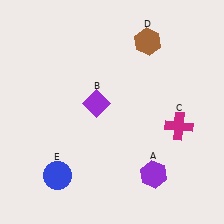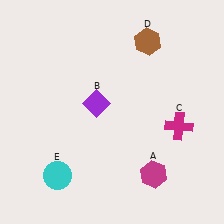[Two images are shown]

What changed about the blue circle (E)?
In Image 1, E is blue. In Image 2, it changed to cyan.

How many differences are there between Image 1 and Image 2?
There are 2 differences between the two images.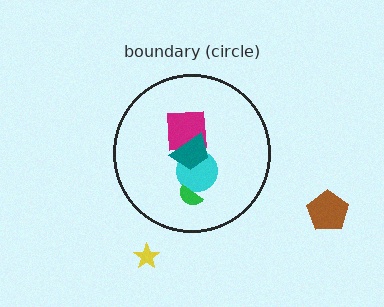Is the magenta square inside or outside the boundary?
Inside.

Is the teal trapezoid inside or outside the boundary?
Inside.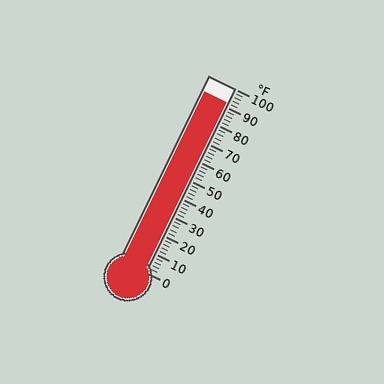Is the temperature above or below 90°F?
The temperature is above 90°F.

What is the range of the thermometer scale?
The thermometer scale ranges from 0°F to 100°F.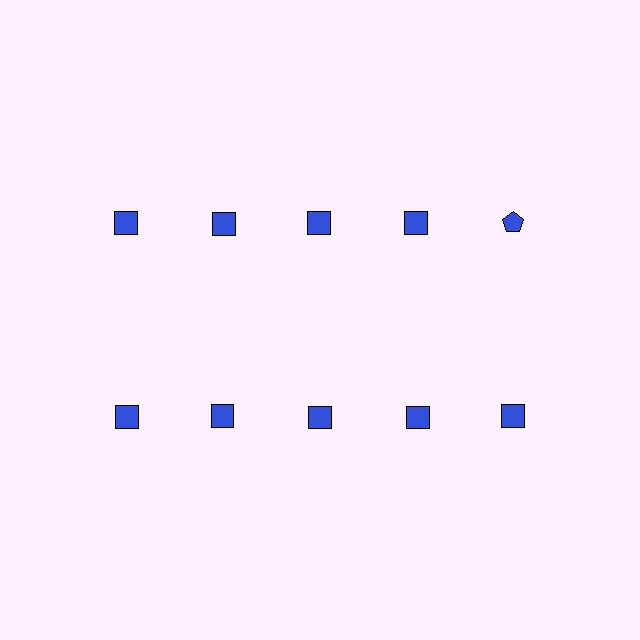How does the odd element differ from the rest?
It has a different shape: pentagon instead of square.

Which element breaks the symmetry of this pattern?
The blue pentagon in the top row, rightmost column breaks the symmetry. All other shapes are blue squares.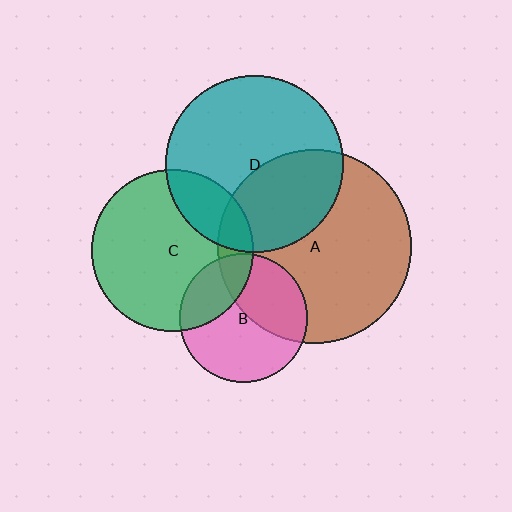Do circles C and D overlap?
Yes.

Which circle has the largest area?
Circle A (brown).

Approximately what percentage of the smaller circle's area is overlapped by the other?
Approximately 20%.